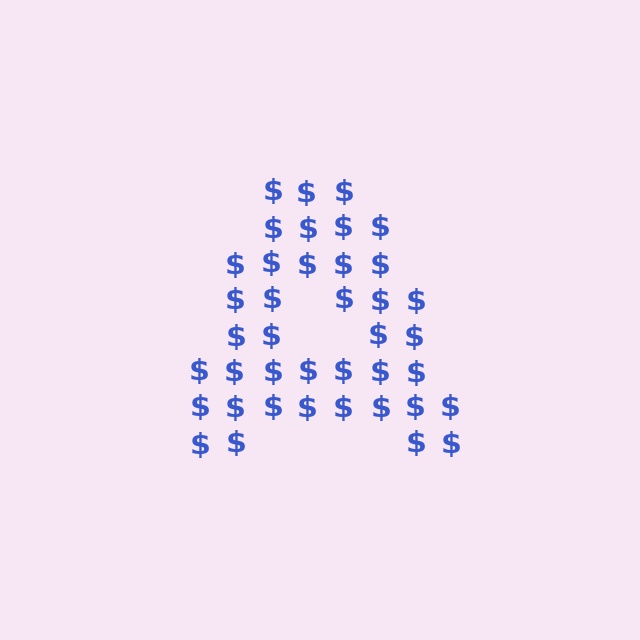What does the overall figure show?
The overall figure shows the letter A.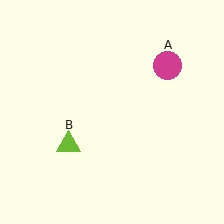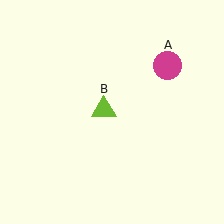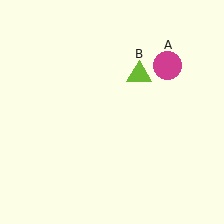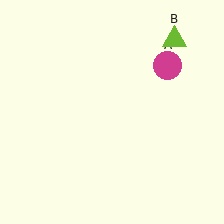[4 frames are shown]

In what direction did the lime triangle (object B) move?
The lime triangle (object B) moved up and to the right.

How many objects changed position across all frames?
1 object changed position: lime triangle (object B).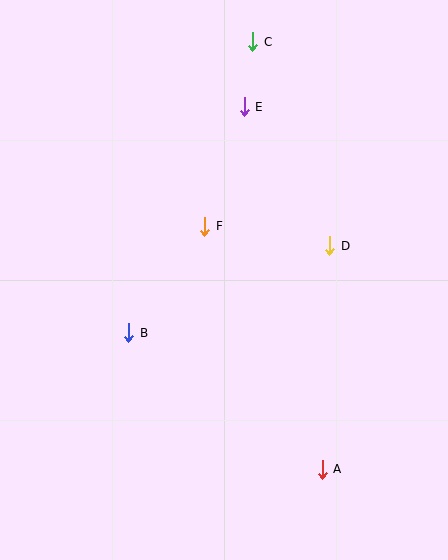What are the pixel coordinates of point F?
Point F is at (205, 226).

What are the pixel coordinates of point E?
Point E is at (244, 107).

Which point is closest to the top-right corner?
Point C is closest to the top-right corner.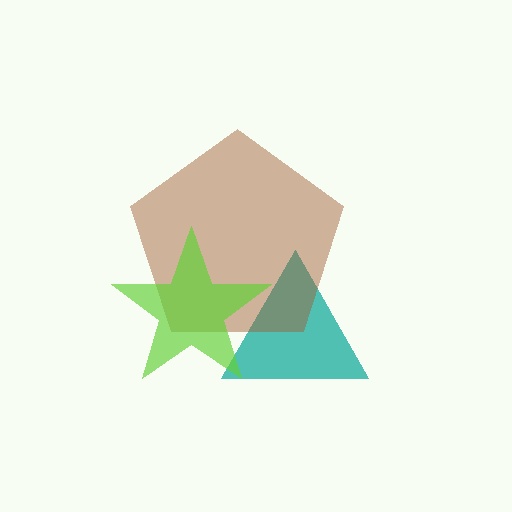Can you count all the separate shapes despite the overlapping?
Yes, there are 3 separate shapes.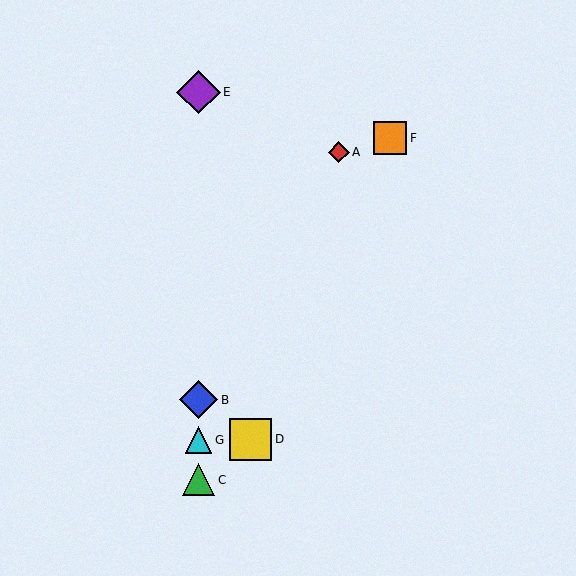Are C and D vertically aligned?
No, C is at x≈199 and D is at x≈250.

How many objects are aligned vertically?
4 objects (B, C, E, G) are aligned vertically.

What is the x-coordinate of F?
Object F is at x≈390.